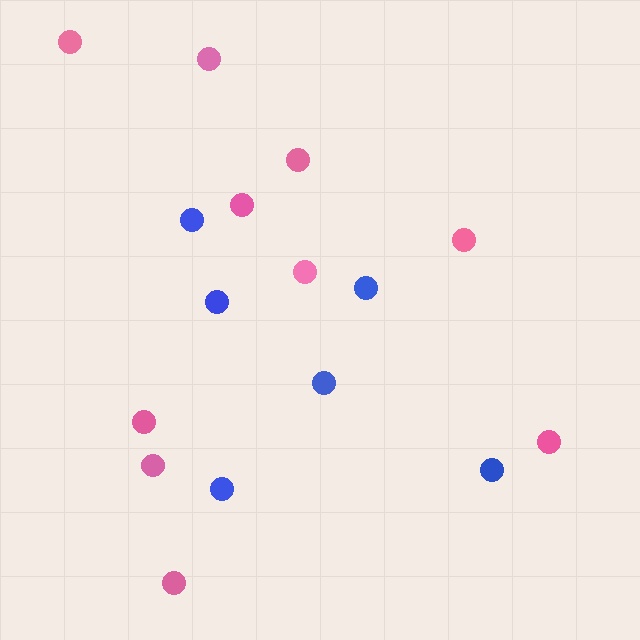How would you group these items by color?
There are 2 groups: one group of pink circles (10) and one group of blue circles (6).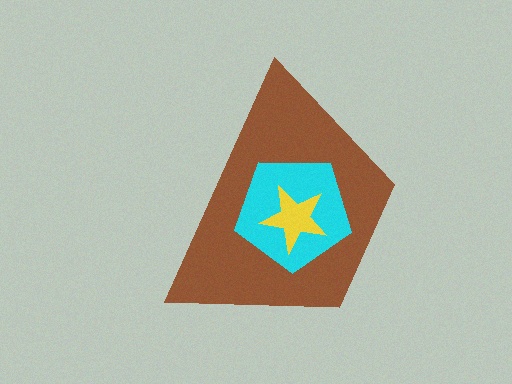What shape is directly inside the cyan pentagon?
The yellow star.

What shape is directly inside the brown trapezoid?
The cyan pentagon.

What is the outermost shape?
The brown trapezoid.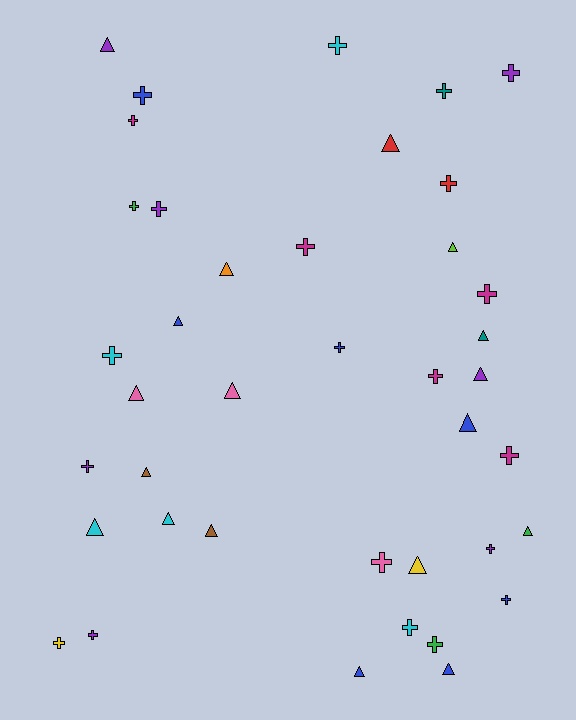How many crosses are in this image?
There are 22 crosses.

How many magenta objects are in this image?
There are 5 magenta objects.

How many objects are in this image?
There are 40 objects.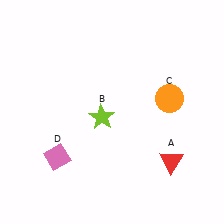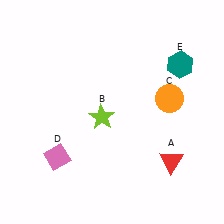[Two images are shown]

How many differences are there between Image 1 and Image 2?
There is 1 difference between the two images.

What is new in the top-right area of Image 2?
A teal hexagon (E) was added in the top-right area of Image 2.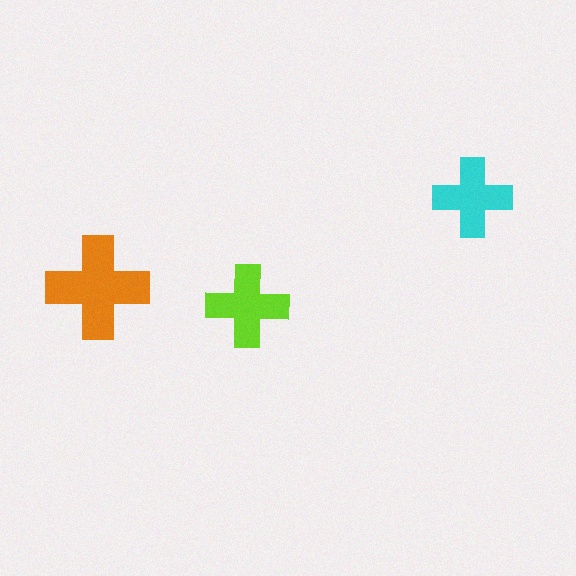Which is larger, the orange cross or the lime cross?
The orange one.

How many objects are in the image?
There are 3 objects in the image.